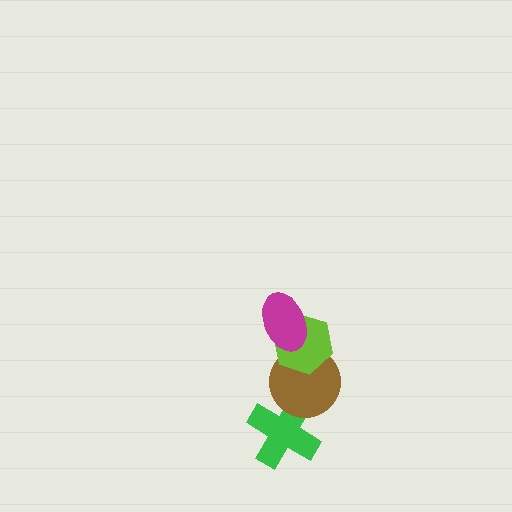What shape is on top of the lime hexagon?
The magenta ellipse is on top of the lime hexagon.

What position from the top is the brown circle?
The brown circle is 3rd from the top.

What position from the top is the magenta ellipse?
The magenta ellipse is 1st from the top.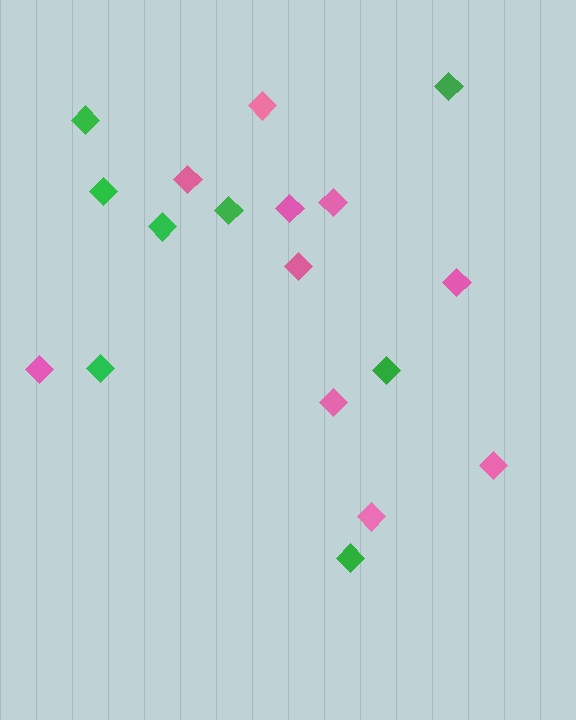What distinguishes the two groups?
There are 2 groups: one group of pink diamonds (10) and one group of green diamonds (8).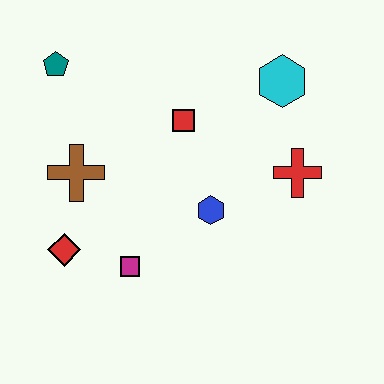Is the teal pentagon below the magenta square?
No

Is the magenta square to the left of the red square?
Yes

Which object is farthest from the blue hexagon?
The teal pentagon is farthest from the blue hexagon.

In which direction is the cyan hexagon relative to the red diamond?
The cyan hexagon is to the right of the red diamond.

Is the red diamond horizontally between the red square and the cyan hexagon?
No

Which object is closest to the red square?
The blue hexagon is closest to the red square.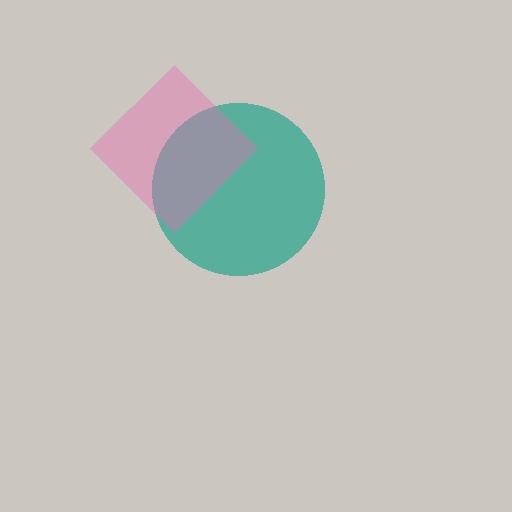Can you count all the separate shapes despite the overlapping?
Yes, there are 2 separate shapes.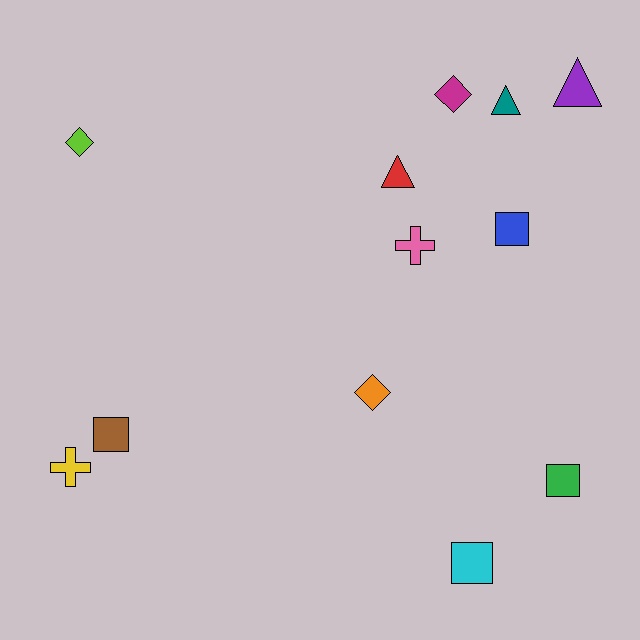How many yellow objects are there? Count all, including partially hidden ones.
There is 1 yellow object.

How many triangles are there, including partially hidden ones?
There are 3 triangles.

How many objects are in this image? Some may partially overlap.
There are 12 objects.